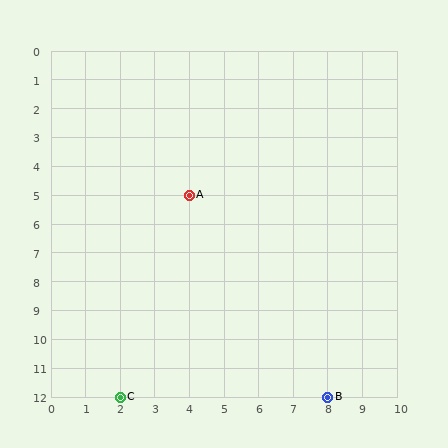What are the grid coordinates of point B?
Point B is at grid coordinates (8, 12).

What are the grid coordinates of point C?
Point C is at grid coordinates (2, 12).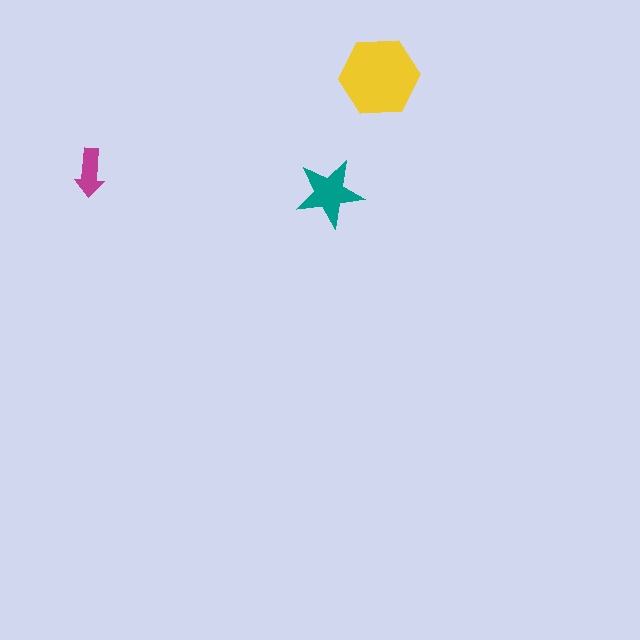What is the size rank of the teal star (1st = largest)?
2nd.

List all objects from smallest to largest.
The magenta arrow, the teal star, the yellow hexagon.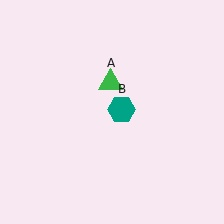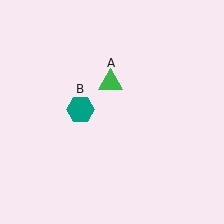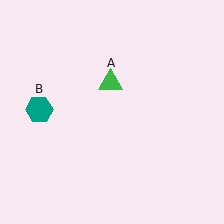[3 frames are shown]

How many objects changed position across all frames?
1 object changed position: teal hexagon (object B).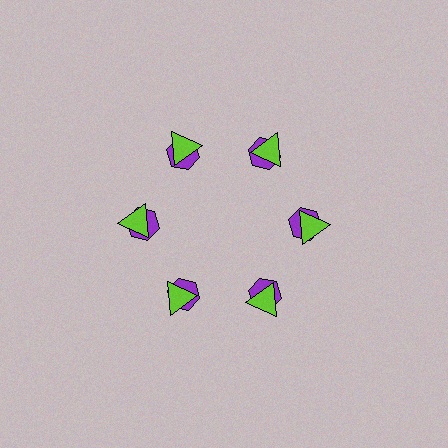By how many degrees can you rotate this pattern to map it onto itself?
The pattern maps onto itself every 60 degrees of rotation.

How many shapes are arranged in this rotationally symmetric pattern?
There are 12 shapes, arranged in 6 groups of 2.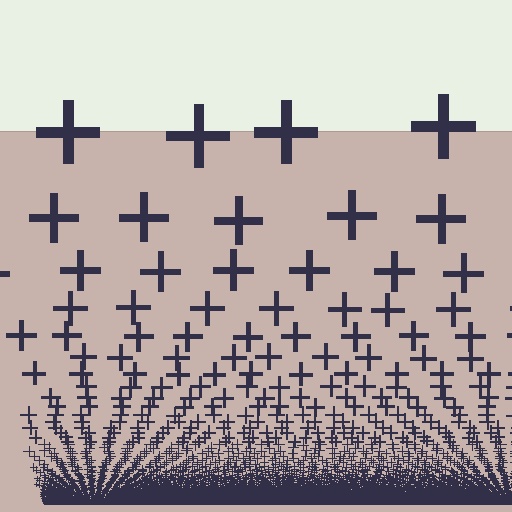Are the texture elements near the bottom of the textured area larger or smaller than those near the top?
Smaller. The gradient is inverted — elements near the bottom are smaller and denser.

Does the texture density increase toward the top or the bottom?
Density increases toward the bottom.